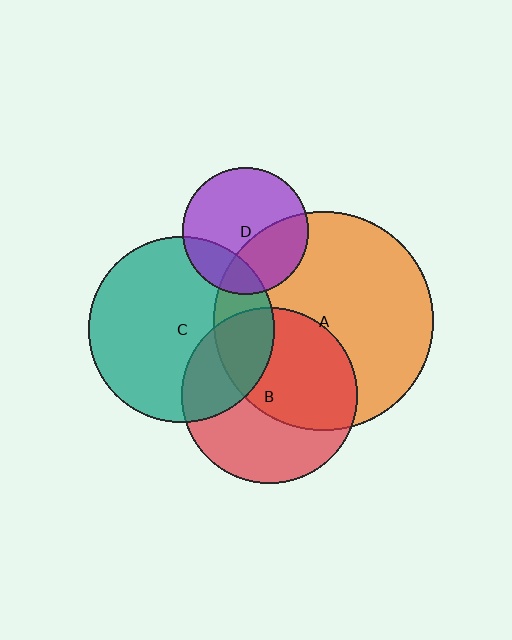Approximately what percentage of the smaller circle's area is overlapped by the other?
Approximately 55%.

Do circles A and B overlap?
Yes.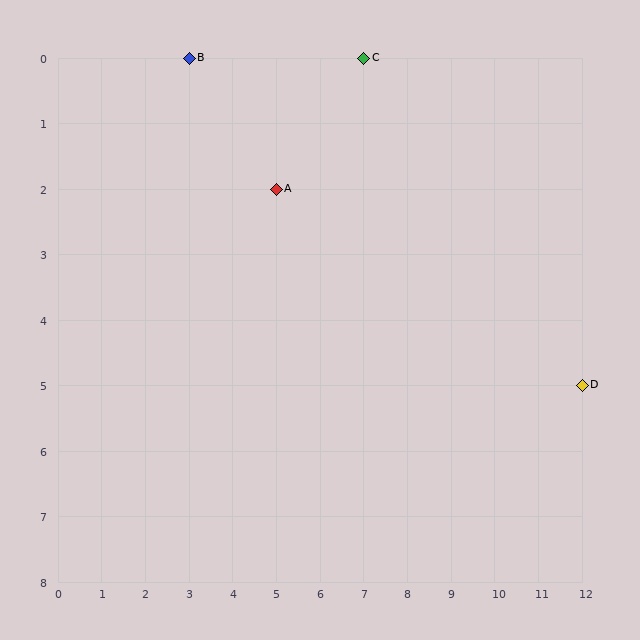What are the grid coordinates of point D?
Point D is at grid coordinates (12, 5).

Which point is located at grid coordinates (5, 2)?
Point A is at (5, 2).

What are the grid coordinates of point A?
Point A is at grid coordinates (5, 2).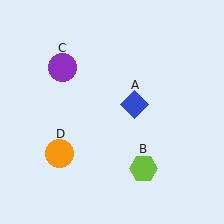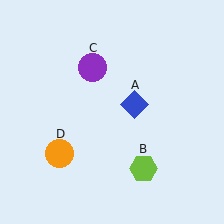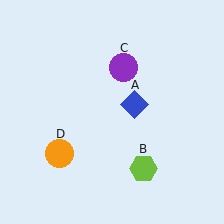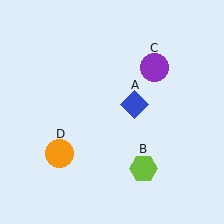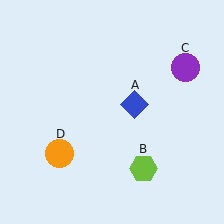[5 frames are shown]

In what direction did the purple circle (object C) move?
The purple circle (object C) moved right.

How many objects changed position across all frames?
1 object changed position: purple circle (object C).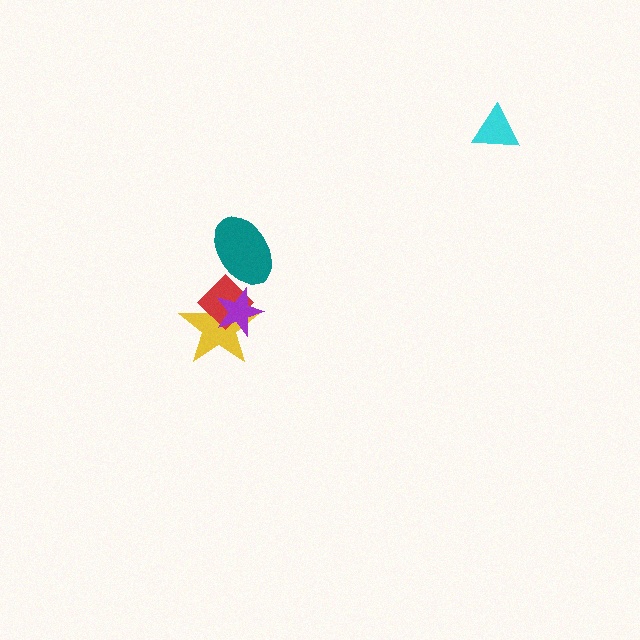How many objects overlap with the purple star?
2 objects overlap with the purple star.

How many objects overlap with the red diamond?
3 objects overlap with the red diamond.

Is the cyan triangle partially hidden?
No, no other shape covers it.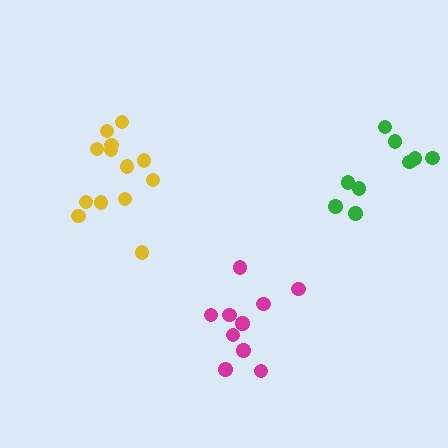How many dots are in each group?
Group 1: 13 dots, Group 2: 10 dots, Group 3: 9 dots (32 total).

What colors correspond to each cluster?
The clusters are colored: yellow, magenta, green.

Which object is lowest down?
The magenta cluster is bottommost.